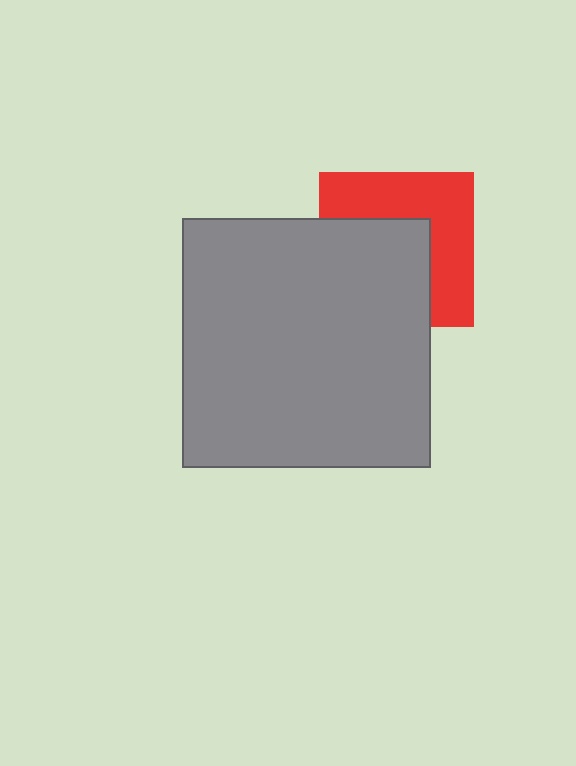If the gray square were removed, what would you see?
You would see the complete red square.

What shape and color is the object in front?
The object in front is a gray square.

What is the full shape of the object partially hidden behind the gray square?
The partially hidden object is a red square.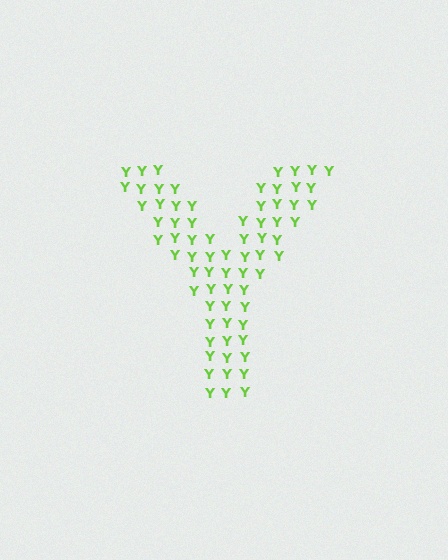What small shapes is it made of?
It is made of small letter Y's.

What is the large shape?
The large shape is the letter Y.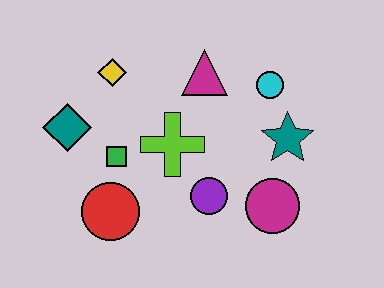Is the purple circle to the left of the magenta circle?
Yes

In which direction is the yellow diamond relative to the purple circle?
The yellow diamond is above the purple circle.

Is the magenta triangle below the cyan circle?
No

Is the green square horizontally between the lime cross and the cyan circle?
No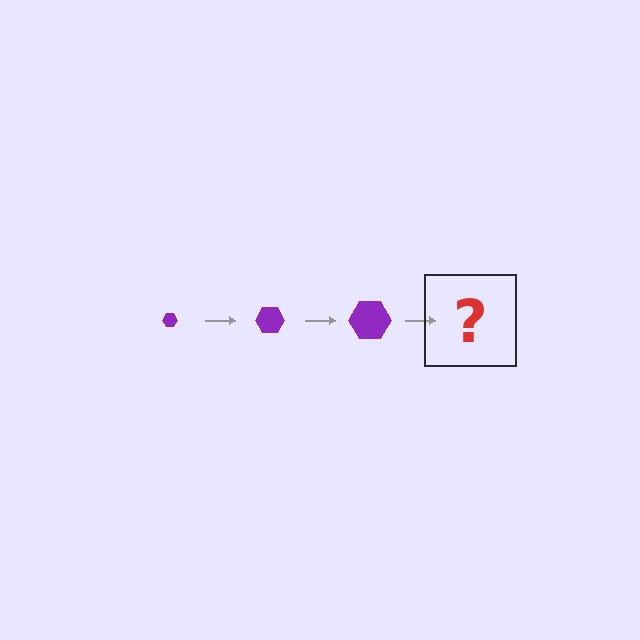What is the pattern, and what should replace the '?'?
The pattern is that the hexagon gets progressively larger each step. The '?' should be a purple hexagon, larger than the previous one.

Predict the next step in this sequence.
The next step is a purple hexagon, larger than the previous one.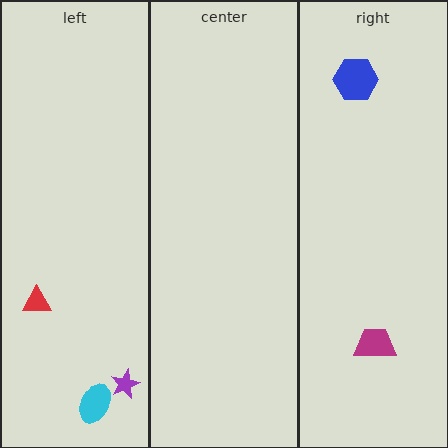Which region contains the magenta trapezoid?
The right region.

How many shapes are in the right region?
2.